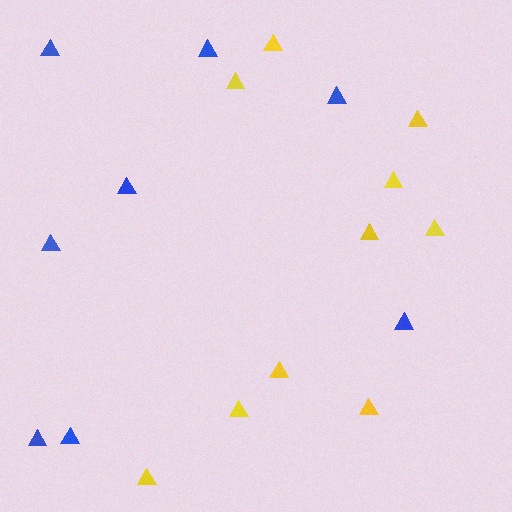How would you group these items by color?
There are 2 groups: one group of blue triangles (8) and one group of yellow triangles (10).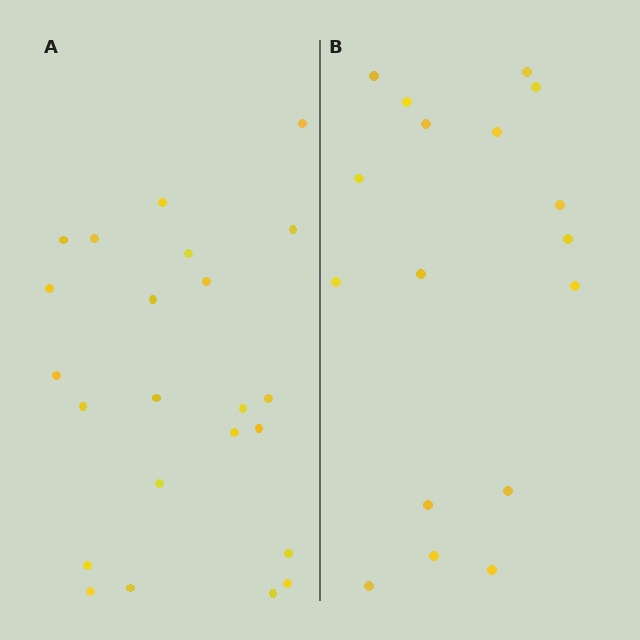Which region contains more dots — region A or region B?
Region A (the left region) has more dots.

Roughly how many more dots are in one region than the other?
Region A has about 6 more dots than region B.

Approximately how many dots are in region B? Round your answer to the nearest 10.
About 20 dots. (The exact count is 17, which rounds to 20.)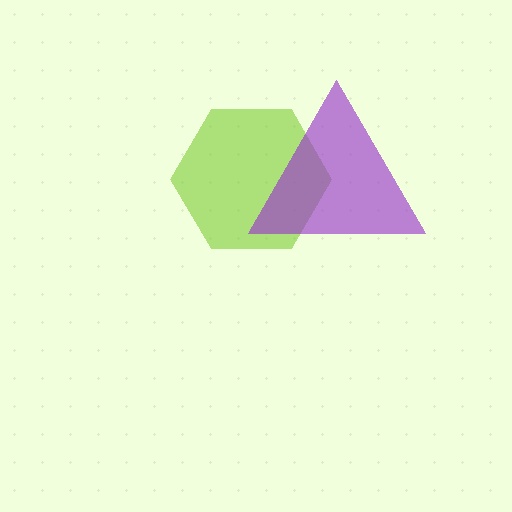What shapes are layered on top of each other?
The layered shapes are: a lime hexagon, a purple triangle.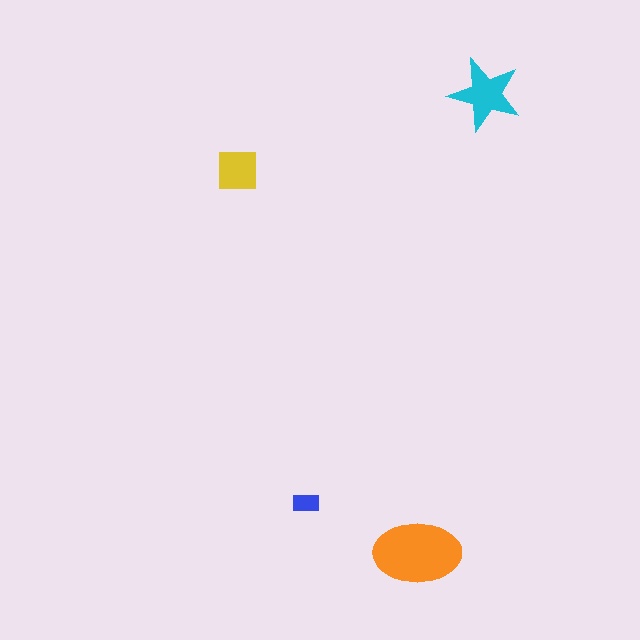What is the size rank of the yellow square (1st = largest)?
3rd.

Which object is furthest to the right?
The cyan star is rightmost.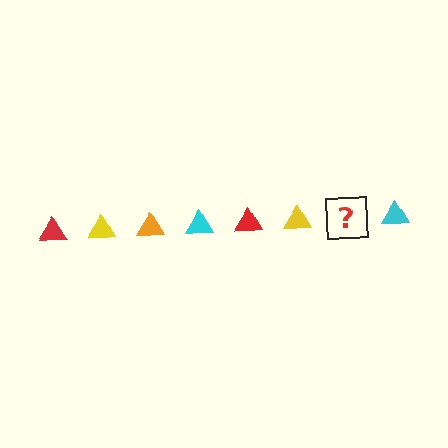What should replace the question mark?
The question mark should be replaced with an orange triangle.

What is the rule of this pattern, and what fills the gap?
The rule is that the pattern cycles through red, yellow, orange, cyan triangles. The gap should be filled with an orange triangle.